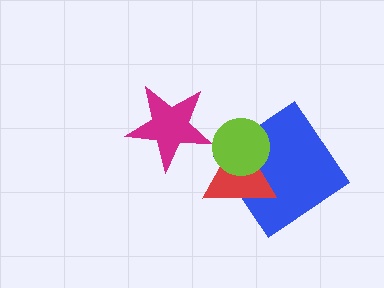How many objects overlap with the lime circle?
2 objects overlap with the lime circle.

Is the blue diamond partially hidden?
Yes, it is partially covered by another shape.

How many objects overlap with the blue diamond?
2 objects overlap with the blue diamond.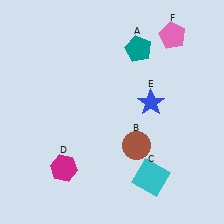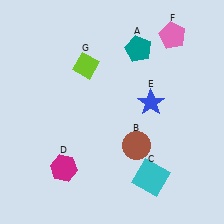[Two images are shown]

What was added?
A lime diamond (G) was added in Image 2.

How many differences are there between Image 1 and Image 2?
There is 1 difference between the two images.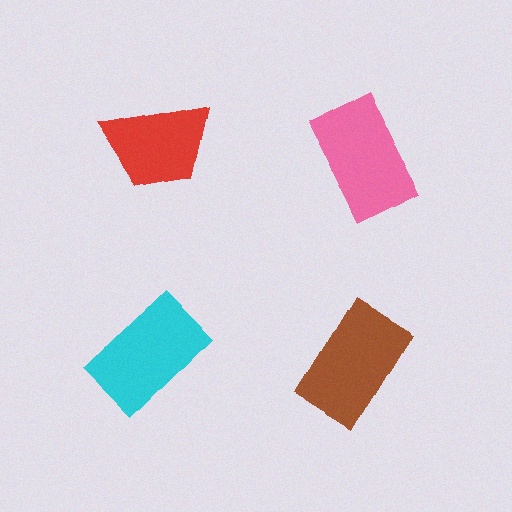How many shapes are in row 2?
2 shapes.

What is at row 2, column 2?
A brown rectangle.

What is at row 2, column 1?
A cyan rectangle.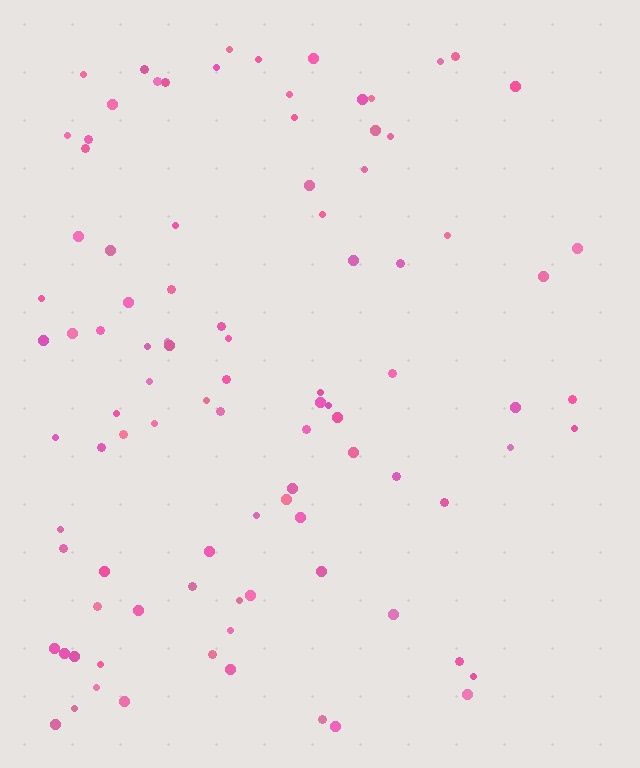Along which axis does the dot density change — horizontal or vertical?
Horizontal.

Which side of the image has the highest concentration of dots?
The left.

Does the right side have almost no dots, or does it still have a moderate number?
Still a moderate number, just noticeably fewer than the left.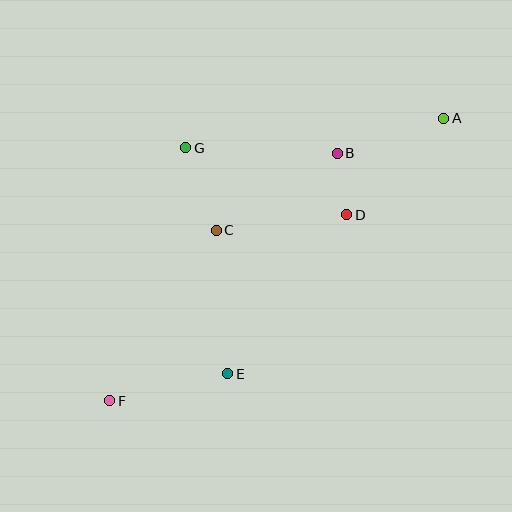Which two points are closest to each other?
Points B and D are closest to each other.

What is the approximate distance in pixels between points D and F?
The distance between D and F is approximately 302 pixels.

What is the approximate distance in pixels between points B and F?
The distance between B and F is approximately 336 pixels.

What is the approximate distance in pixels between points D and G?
The distance between D and G is approximately 174 pixels.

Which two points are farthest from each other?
Points A and F are farthest from each other.